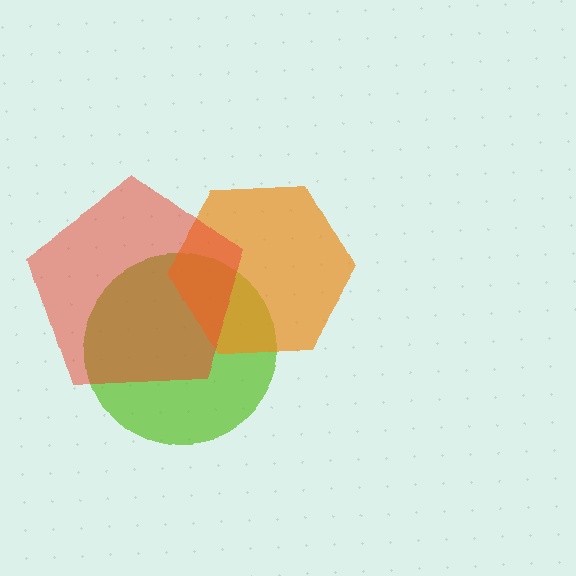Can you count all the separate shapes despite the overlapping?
Yes, there are 3 separate shapes.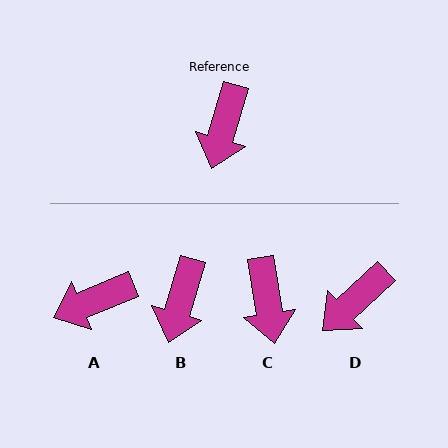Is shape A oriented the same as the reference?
No, it is off by about 51 degrees.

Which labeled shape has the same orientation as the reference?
B.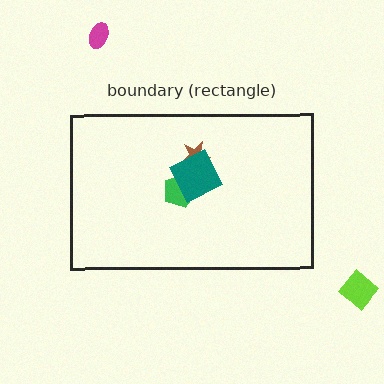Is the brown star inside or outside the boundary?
Inside.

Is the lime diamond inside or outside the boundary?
Outside.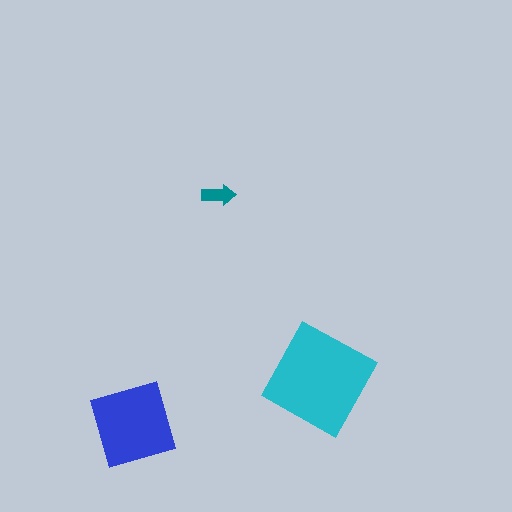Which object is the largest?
The cyan square.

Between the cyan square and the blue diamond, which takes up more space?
The cyan square.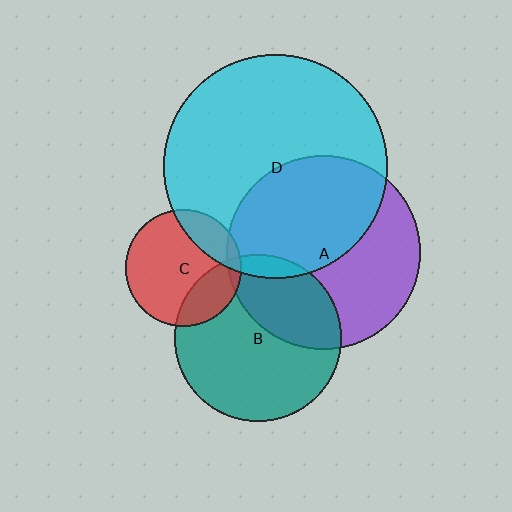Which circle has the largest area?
Circle D (cyan).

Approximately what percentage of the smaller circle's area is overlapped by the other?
Approximately 35%.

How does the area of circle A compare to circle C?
Approximately 2.8 times.